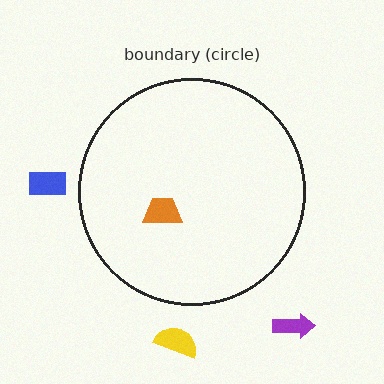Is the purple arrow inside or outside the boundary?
Outside.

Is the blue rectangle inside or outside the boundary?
Outside.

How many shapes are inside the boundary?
1 inside, 3 outside.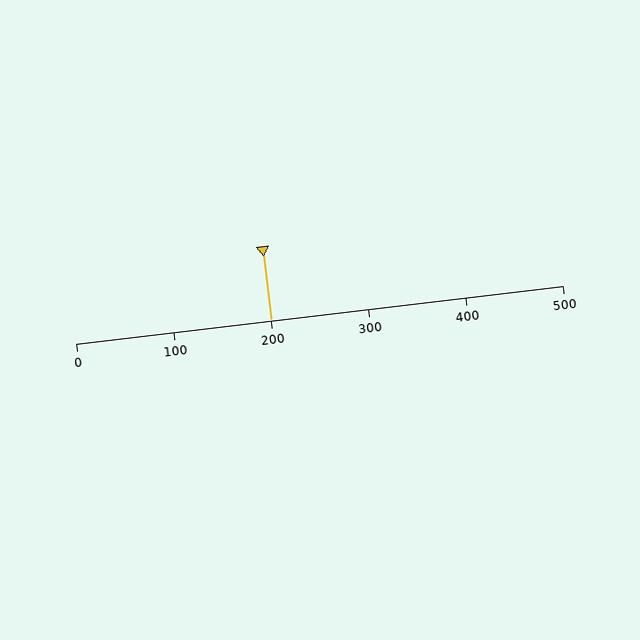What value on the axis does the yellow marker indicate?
The marker indicates approximately 200.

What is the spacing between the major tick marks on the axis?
The major ticks are spaced 100 apart.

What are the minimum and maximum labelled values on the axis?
The axis runs from 0 to 500.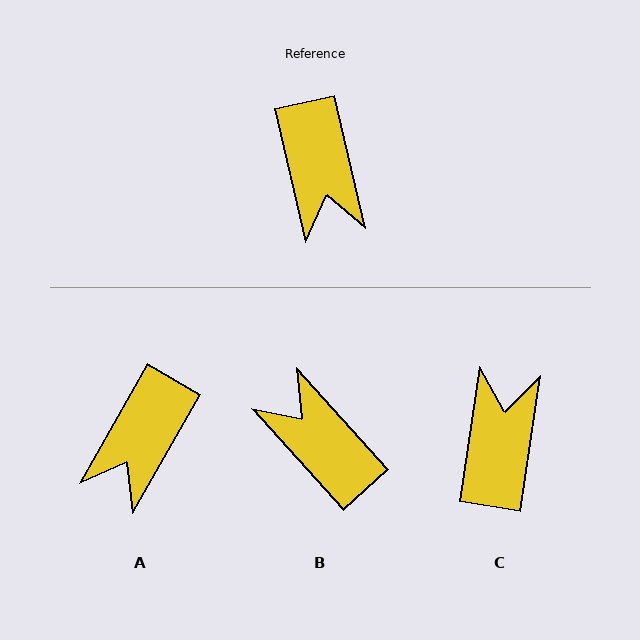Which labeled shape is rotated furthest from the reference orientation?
C, about 158 degrees away.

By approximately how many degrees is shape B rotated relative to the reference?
Approximately 151 degrees clockwise.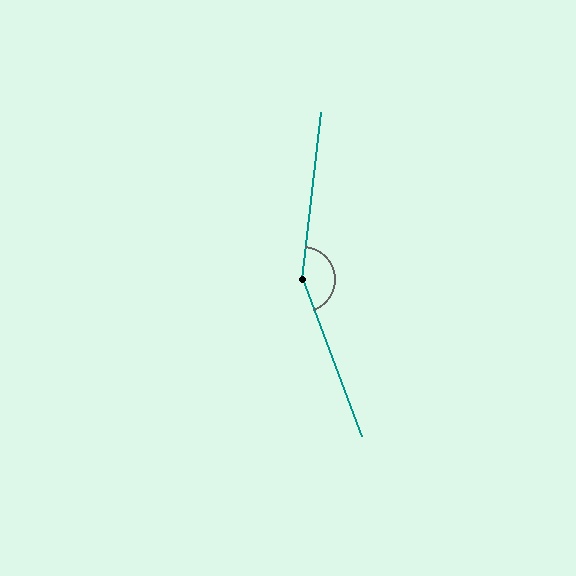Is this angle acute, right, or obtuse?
It is obtuse.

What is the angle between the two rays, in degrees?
Approximately 153 degrees.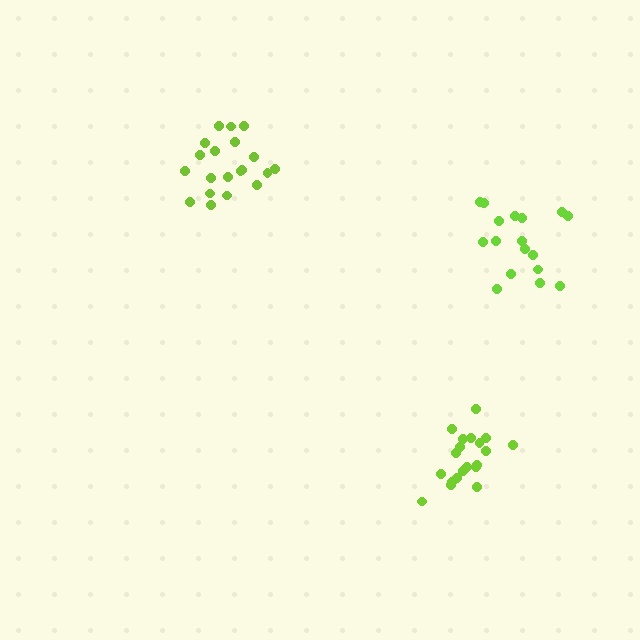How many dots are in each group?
Group 1: 20 dots, Group 2: 21 dots, Group 3: 17 dots (58 total).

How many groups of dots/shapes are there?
There are 3 groups.